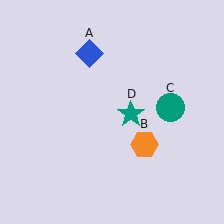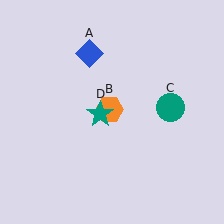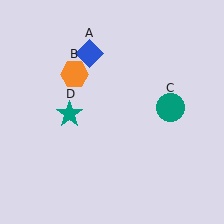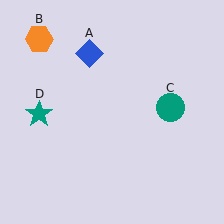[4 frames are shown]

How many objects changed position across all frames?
2 objects changed position: orange hexagon (object B), teal star (object D).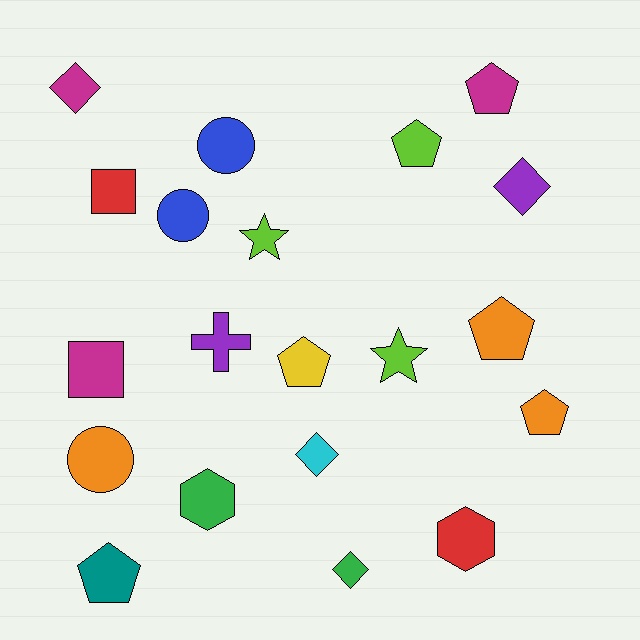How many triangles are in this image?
There are no triangles.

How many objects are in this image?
There are 20 objects.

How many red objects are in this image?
There are 2 red objects.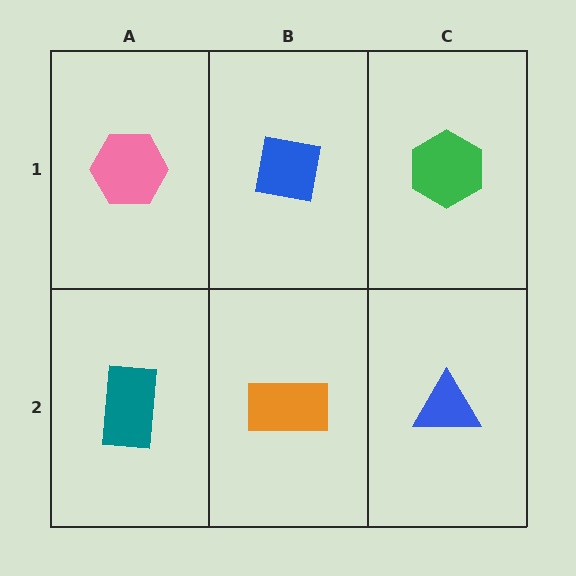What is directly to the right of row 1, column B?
A green hexagon.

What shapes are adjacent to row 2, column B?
A blue square (row 1, column B), a teal rectangle (row 2, column A), a blue triangle (row 2, column C).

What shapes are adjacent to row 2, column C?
A green hexagon (row 1, column C), an orange rectangle (row 2, column B).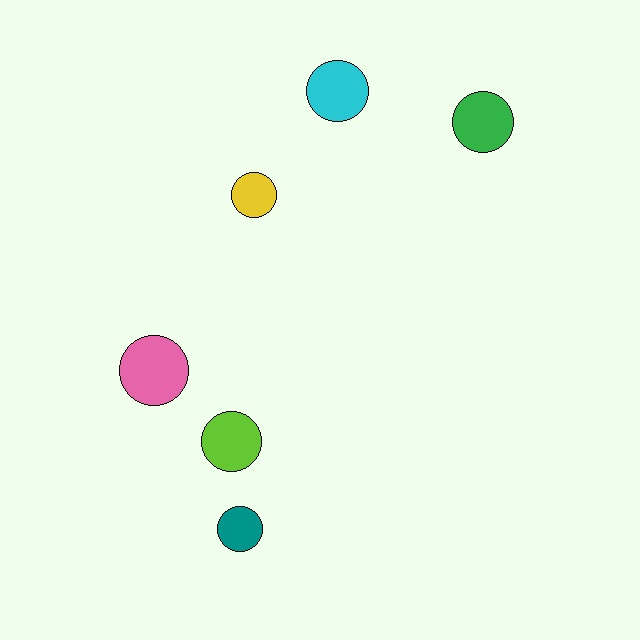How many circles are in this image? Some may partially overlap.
There are 6 circles.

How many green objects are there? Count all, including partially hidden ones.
There is 1 green object.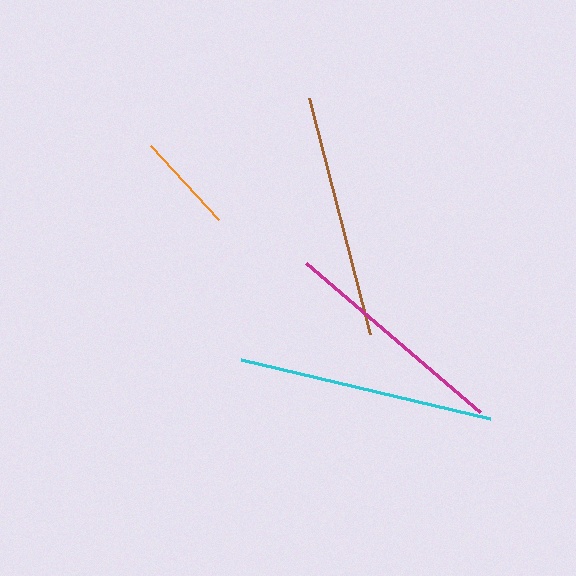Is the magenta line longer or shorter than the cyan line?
The cyan line is longer than the magenta line.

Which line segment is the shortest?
The orange line is the shortest at approximately 101 pixels.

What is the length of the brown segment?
The brown segment is approximately 244 pixels long.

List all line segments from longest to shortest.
From longest to shortest: cyan, brown, magenta, orange.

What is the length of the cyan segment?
The cyan segment is approximately 255 pixels long.